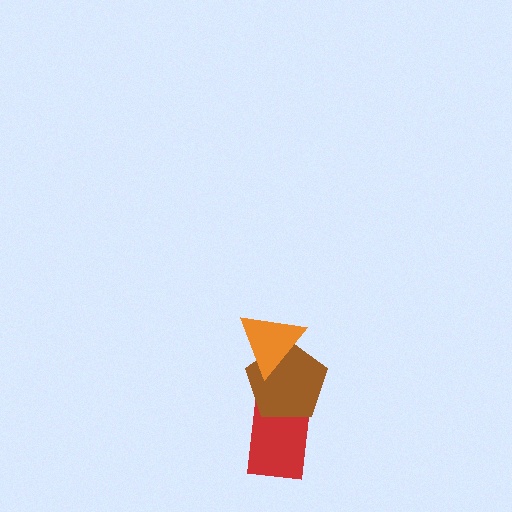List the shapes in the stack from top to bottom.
From top to bottom: the orange triangle, the brown pentagon, the red rectangle.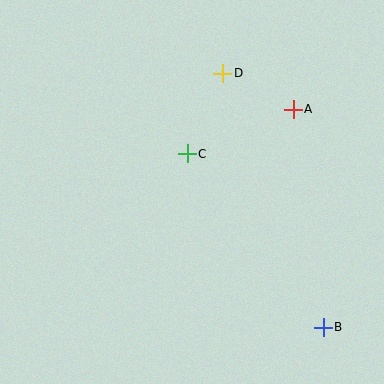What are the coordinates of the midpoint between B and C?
The midpoint between B and C is at (255, 241).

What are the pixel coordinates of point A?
Point A is at (293, 109).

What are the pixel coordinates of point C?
Point C is at (187, 154).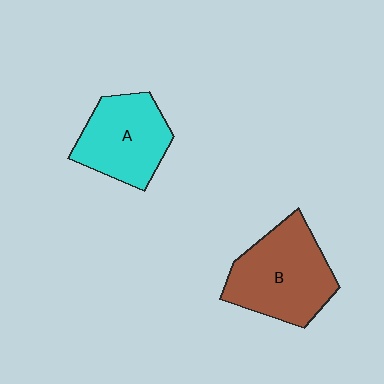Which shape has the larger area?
Shape B (brown).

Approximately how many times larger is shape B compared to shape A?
Approximately 1.2 times.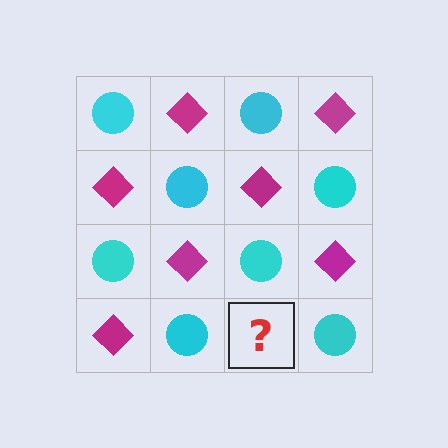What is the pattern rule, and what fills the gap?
The rule is that it alternates cyan circle and magenta diamond in a checkerboard pattern. The gap should be filled with a magenta diamond.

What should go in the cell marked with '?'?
The missing cell should contain a magenta diamond.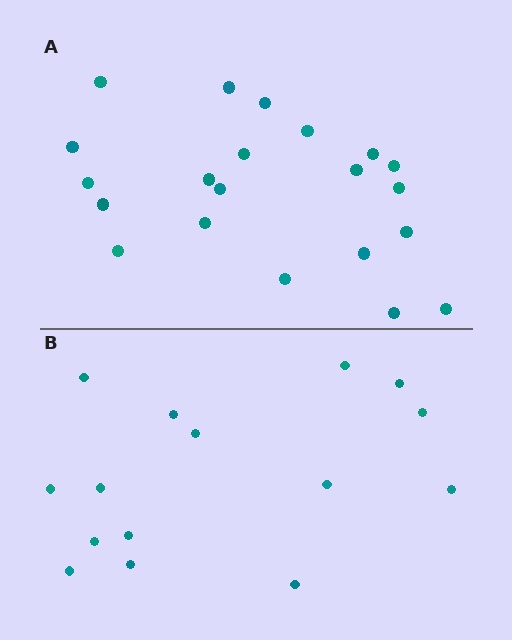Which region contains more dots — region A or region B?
Region A (the top region) has more dots.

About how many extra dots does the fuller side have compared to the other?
Region A has about 6 more dots than region B.